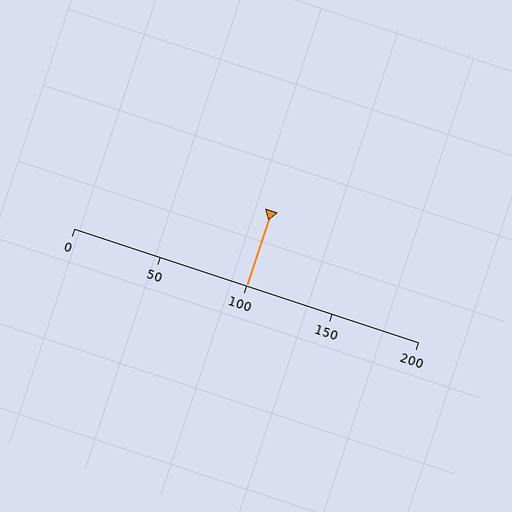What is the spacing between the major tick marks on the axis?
The major ticks are spaced 50 apart.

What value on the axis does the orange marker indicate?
The marker indicates approximately 100.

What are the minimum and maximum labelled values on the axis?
The axis runs from 0 to 200.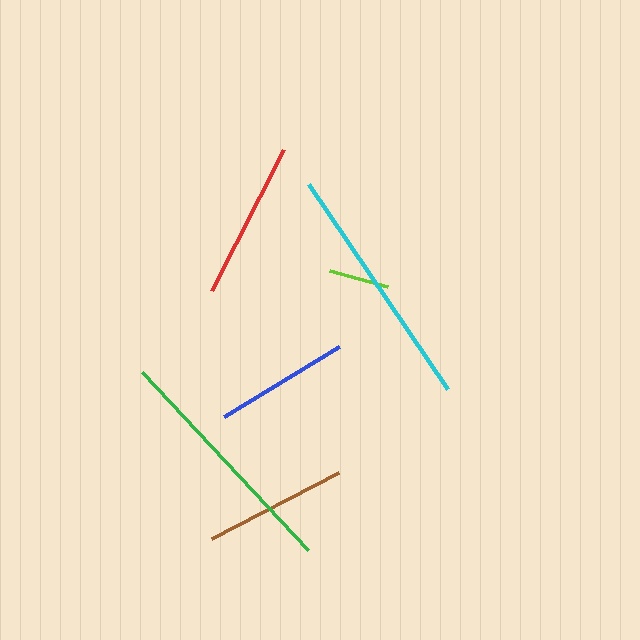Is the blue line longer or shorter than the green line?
The green line is longer than the blue line.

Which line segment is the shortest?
The lime line is the shortest at approximately 60 pixels.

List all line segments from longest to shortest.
From longest to shortest: cyan, green, red, brown, blue, lime.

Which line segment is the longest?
The cyan line is the longest at approximately 248 pixels.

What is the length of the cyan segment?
The cyan segment is approximately 248 pixels long.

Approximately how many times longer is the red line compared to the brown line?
The red line is approximately 1.1 times the length of the brown line.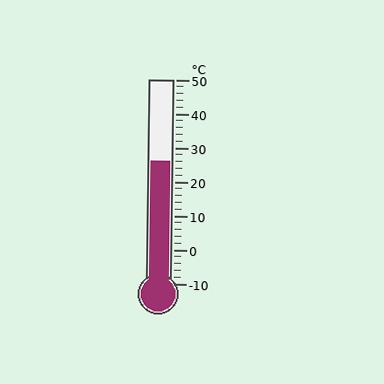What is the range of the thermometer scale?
The thermometer scale ranges from -10°C to 50°C.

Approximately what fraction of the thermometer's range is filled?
The thermometer is filled to approximately 60% of its range.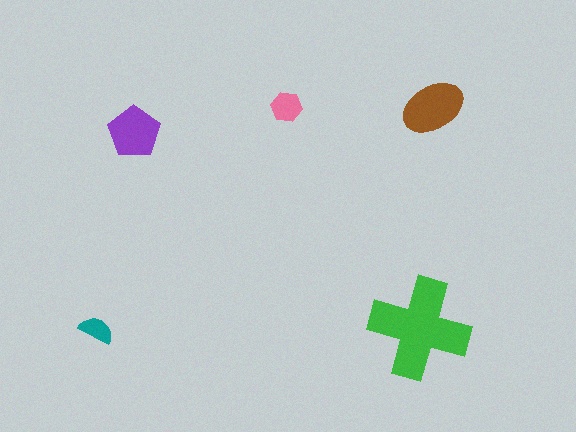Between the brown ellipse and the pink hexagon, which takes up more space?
The brown ellipse.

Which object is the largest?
The green cross.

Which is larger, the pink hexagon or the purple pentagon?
The purple pentagon.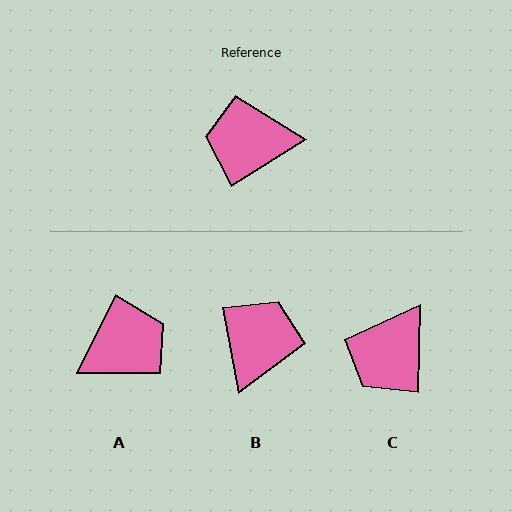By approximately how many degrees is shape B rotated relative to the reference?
Approximately 111 degrees clockwise.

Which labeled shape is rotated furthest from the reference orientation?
A, about 148 degrees away.